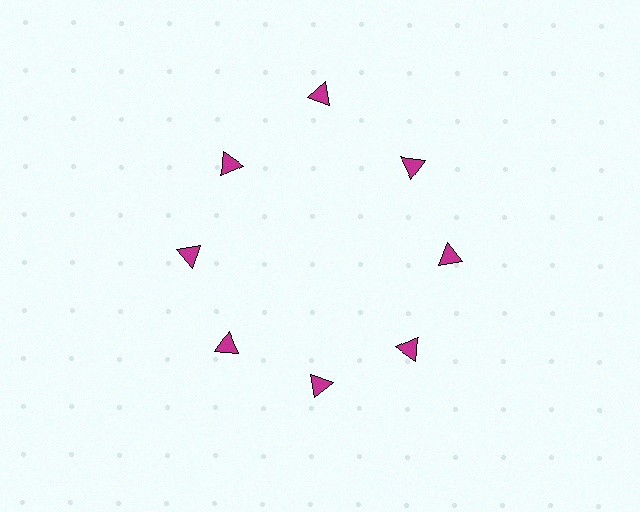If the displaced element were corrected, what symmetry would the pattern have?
It would have 8-fold rotational symmetry — the pattern would map onto itself every 45 degrees.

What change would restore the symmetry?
The symmetry would be restored by moving it inward, back onto the ring so that all 8 triangles sit at equal angles and equal distance from the center.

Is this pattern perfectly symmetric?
No. The 8 magenta triangles are arranged in a ring, but one element near the 12 o'clock position is pushed outward from the center, breaking the 8-fold rotational symmetry.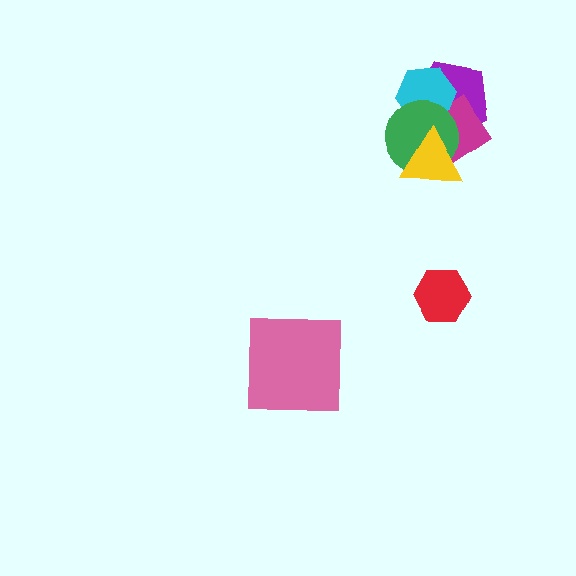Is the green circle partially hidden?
Yes, it is partially covered by another shape.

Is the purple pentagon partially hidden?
Yes, it is partially covered by another shape.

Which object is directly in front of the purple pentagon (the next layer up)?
The magenta diamond is directly in front of the purple pentagon.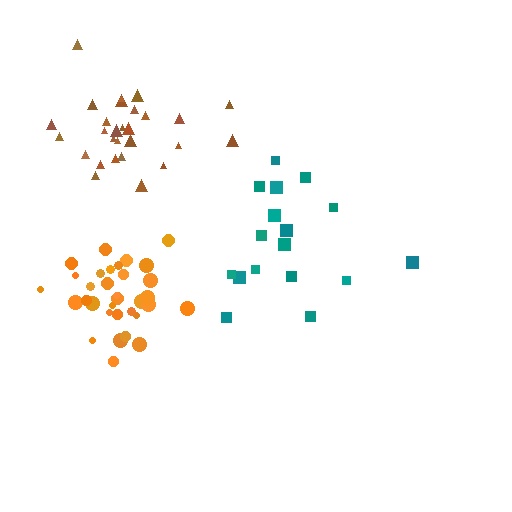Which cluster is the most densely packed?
Orange.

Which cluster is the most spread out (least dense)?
Teal.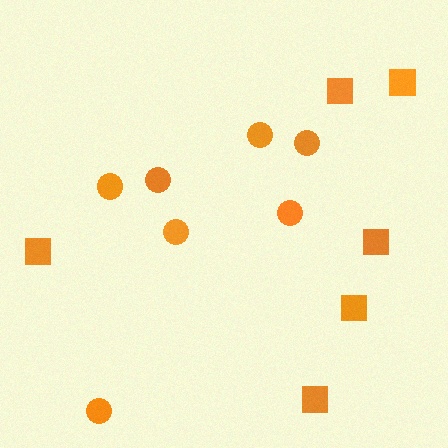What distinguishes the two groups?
There are 2 groups: one group of squares (6) and one group of circles (7).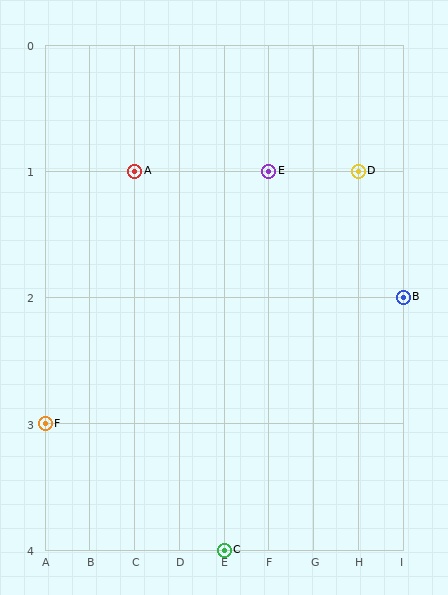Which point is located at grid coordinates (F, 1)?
Point E is at (F, 1).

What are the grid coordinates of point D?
Point D is at grid coordinates (H, 1).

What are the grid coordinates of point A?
Point A is at grid coordinates (C, 1).